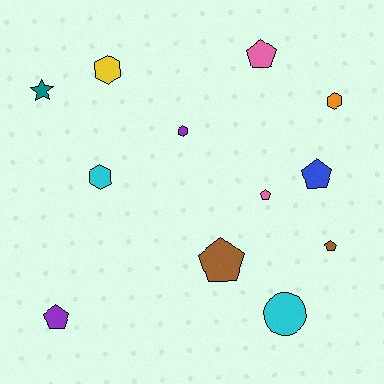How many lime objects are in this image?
There are no lime objects.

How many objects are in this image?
There are 12 objects.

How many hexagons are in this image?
There are 4 hexagons.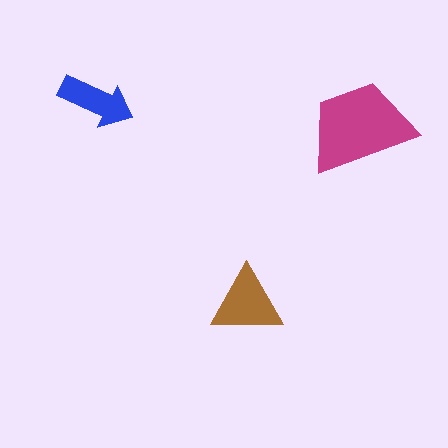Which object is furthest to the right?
The magenta trapezoid is rightmost.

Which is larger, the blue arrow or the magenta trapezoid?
The magenta trapezoid.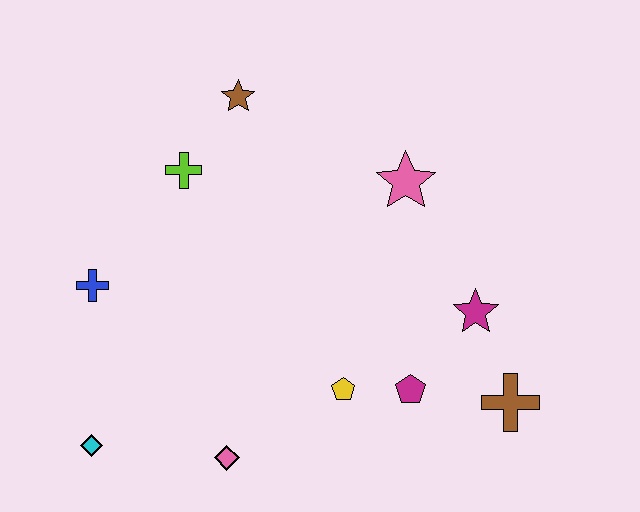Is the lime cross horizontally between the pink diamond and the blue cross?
Yes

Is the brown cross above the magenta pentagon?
No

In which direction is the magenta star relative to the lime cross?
The magenta star is to the right of the lime cross.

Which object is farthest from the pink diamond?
The brown star is farthest from the pink diamond.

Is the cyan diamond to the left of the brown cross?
Yes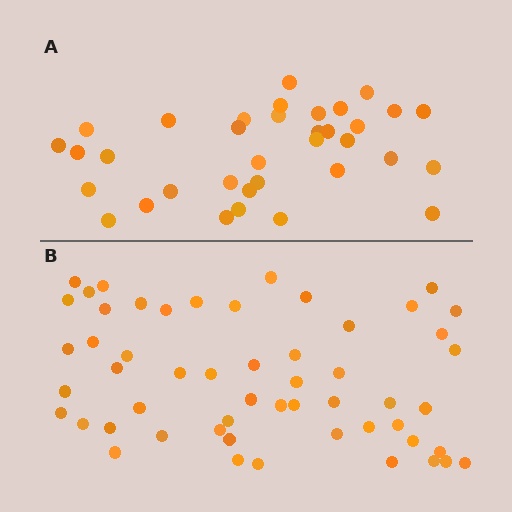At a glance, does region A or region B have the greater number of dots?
Region B (the bottom region) has more dots.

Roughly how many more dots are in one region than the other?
Region B has approximately 20 more dots than region A.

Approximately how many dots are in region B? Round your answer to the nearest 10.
About 50 dots. (The exact count is 54, which rounds to 50.)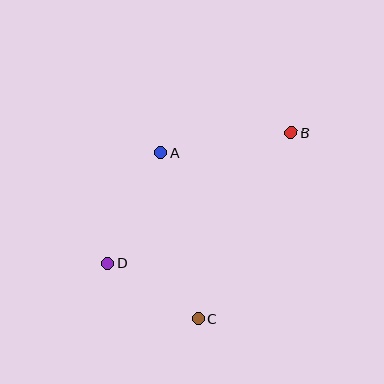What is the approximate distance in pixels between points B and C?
The distance between B and C is approximately 208 pixels.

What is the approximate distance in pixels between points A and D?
The distance between A and D is approximately 123 pixels.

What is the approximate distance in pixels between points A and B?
The distance between A and B is approximately 132 pixels.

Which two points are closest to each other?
Points C and D are closest to each other.